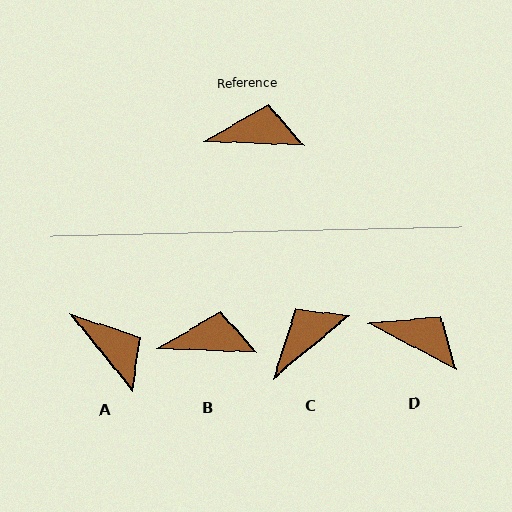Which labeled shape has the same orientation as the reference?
B.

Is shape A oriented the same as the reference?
No, it is off by about 49 degrees.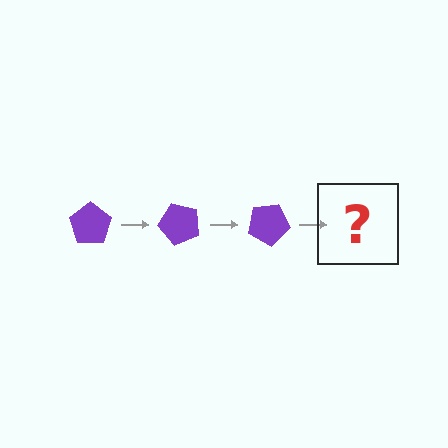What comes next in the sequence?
The next element should be a purple pentagon rotated 150 degrees.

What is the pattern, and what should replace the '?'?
The pattern is that the pentagon rotates 50 degrees each step. The '?' should be a purple pentagon rotated 150 degrees.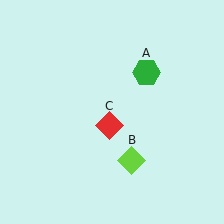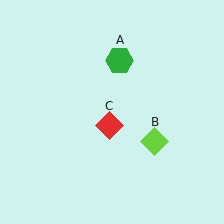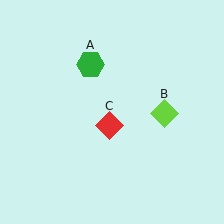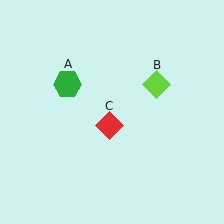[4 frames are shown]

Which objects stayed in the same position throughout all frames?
Red diamond (object C) remained stationary.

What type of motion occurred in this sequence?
The green hexagon (object A), lime diamond (object B) rotated counterclockwise around the center of the scene.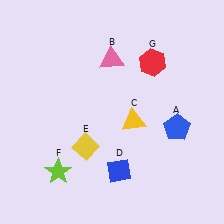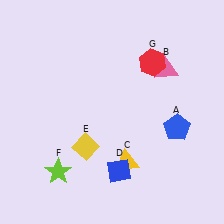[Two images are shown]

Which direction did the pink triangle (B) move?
The pink triangle (B) moved right.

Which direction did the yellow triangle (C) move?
The yellow triangle (C) moved down.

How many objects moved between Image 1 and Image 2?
2 objects moved between the two images.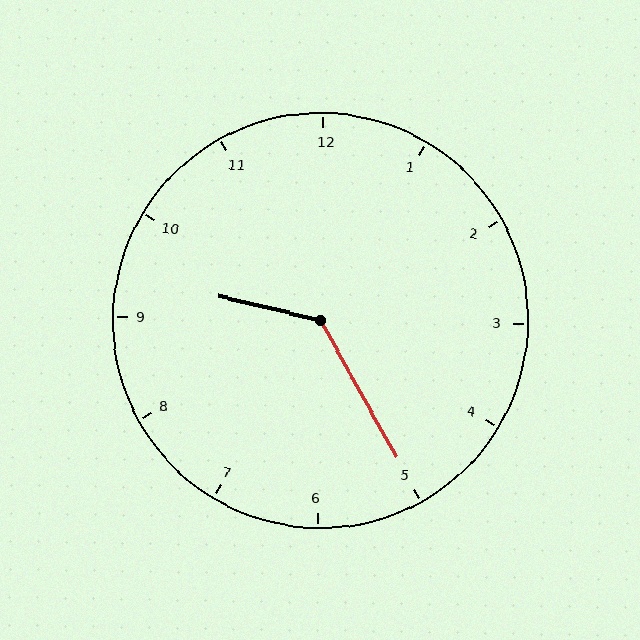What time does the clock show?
9:25.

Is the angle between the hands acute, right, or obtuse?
It is obtuse.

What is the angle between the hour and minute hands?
Approximately 132 degrees.